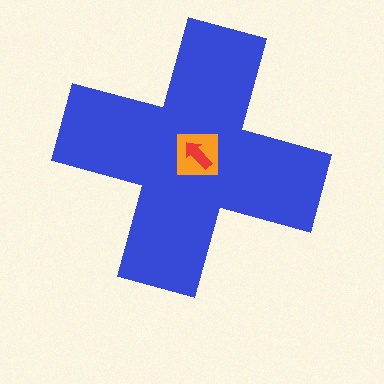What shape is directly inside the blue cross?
The orange square.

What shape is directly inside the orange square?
The red arrow.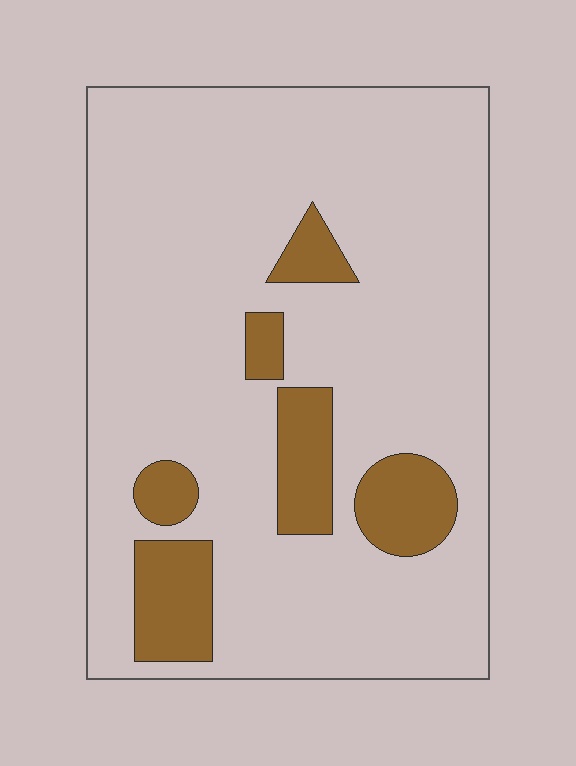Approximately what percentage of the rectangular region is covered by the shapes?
Approximately 15%.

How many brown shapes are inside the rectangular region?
6.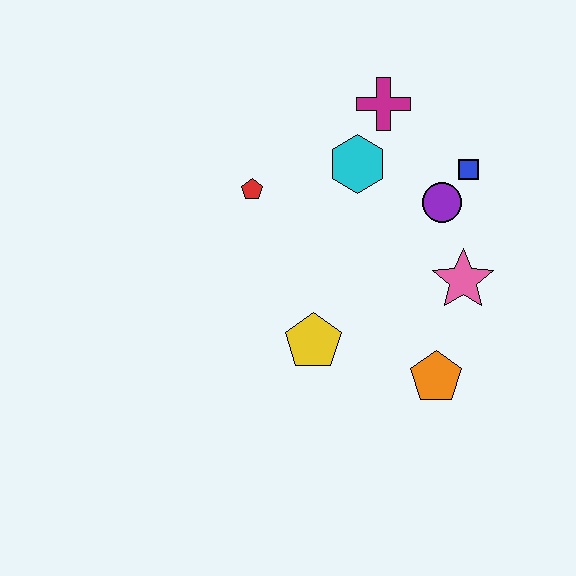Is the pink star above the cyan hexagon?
No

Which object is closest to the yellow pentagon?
The orange pentagon is closest to the yellow pentagon.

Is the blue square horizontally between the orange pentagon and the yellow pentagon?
No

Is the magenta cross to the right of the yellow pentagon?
Yes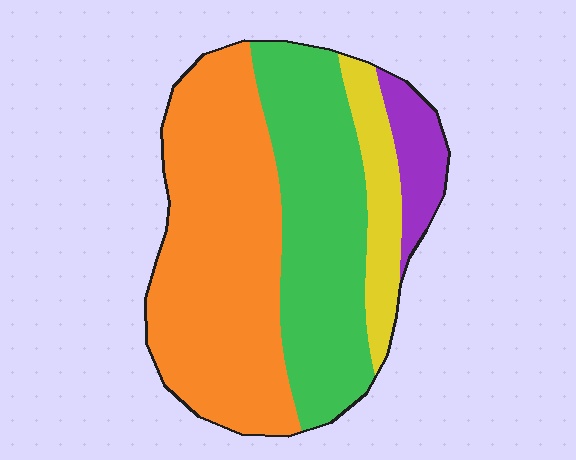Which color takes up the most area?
Orange, at roughly 45%.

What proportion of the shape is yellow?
Yellow takes up about one tenth (1/10) of the shape.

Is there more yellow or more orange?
Orange.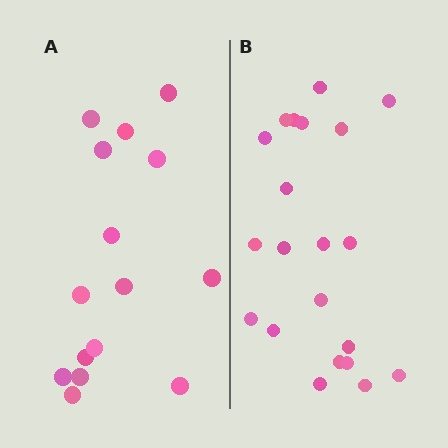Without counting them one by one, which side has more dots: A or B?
Region B (the right region) has more dots.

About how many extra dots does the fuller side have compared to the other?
Region B has about 6 more dots than region A.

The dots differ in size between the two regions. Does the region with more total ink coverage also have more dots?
No. Region A has more total ink coverage because its dots are larger, but region B actually contains more individual dots. Total area can be misleading — the number of items is what matters here.